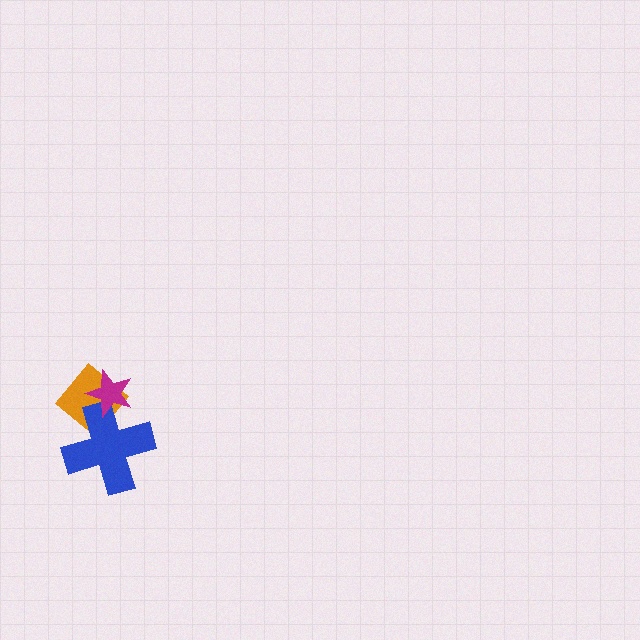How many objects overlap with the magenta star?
2 objects overlap with the magenta star.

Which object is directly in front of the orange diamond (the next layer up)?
The blue cross is directly in front of the orange diamond.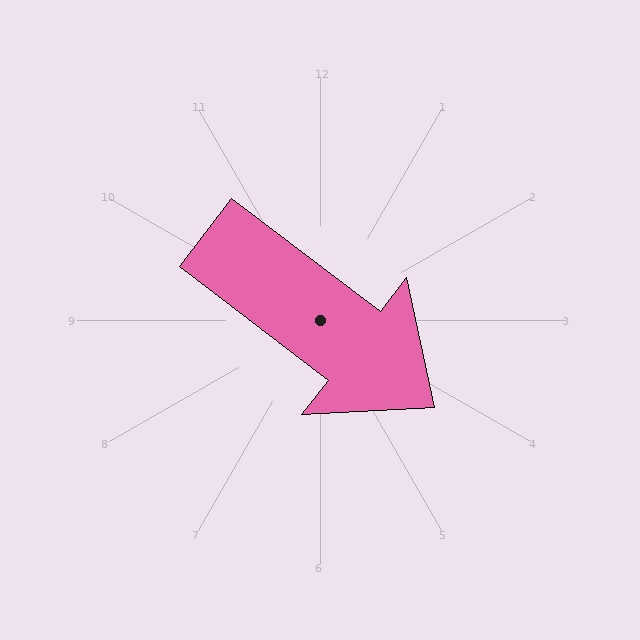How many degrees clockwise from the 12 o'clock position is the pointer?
Approximately 127 degrees.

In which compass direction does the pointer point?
Southeast.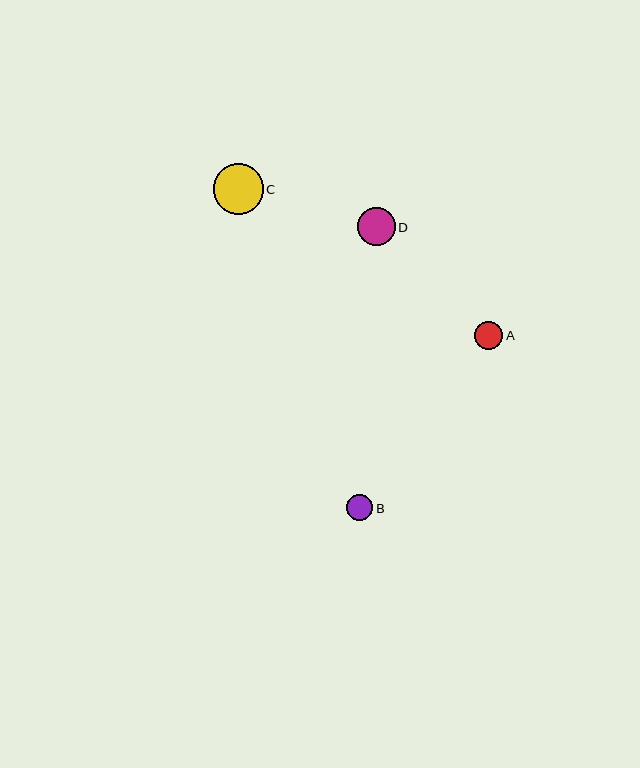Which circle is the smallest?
Circle B is the smallest with a size of approximately 26 pixels.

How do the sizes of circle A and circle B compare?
Circle A and circle B are approximately the same size.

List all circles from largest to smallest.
From largest to smallest: C, D, A, B.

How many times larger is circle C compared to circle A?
Circle C is approximately 1.8 times the size of circle A.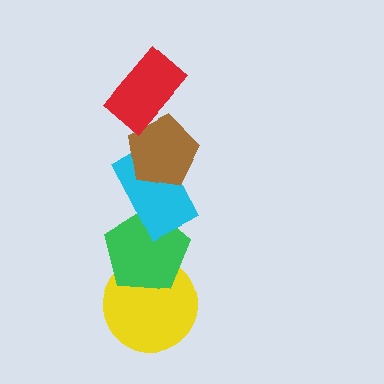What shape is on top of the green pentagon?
The cyan rectangle is on top of the green pentagon.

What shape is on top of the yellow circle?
The green pentagon is on top of the yellow circle.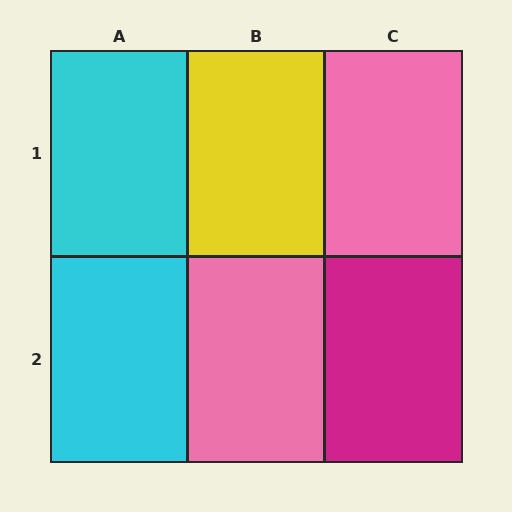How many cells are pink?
2 cells are pink.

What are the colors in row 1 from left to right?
Cyan, yellow, pink.